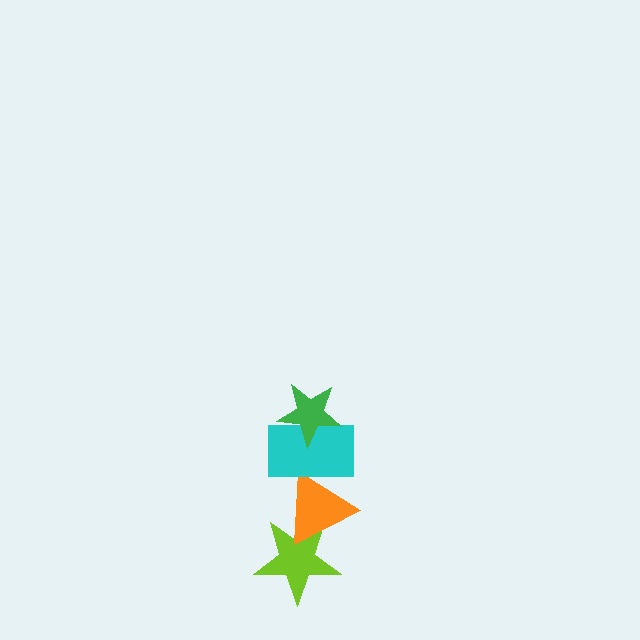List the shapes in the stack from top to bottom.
From top to bottom: the green star, the cyan rectangle, the orange triangle, the lime star.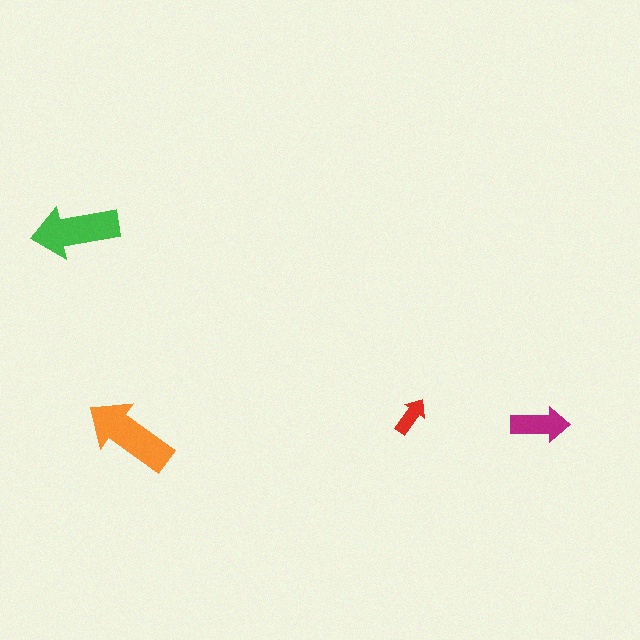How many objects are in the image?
There are 4 objects in the image.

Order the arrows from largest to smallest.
the orange one, the green one, the magenta one, the red one.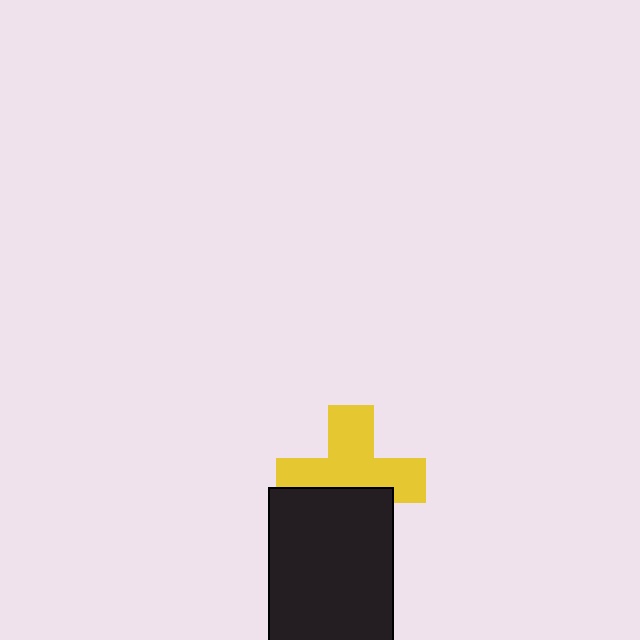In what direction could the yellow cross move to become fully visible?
The yellow cross could move up. That would shift it out from behind the black rectangle entirely.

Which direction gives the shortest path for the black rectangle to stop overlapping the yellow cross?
Moving down gives the shortest separation.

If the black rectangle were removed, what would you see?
You would see the complete yellow cross.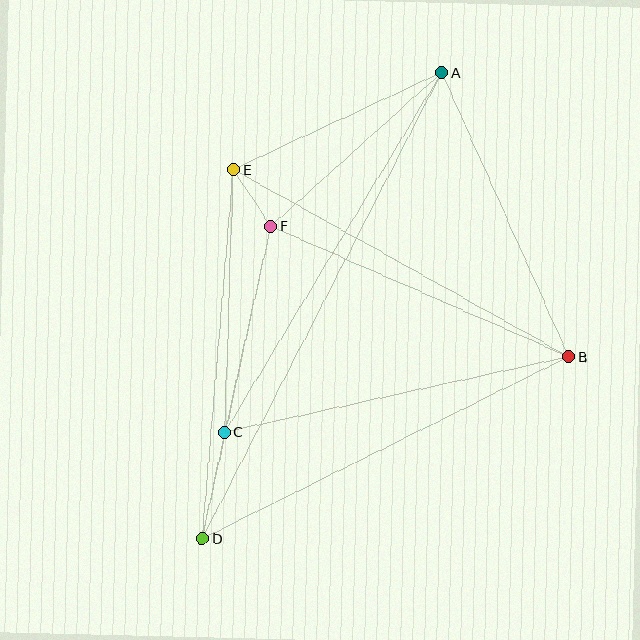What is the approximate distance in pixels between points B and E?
The distance between B and E is approximately 384 pixels.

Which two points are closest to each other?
Points E and F are closest to each other.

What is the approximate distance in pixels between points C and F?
The distance between C and F is approximately 211 pixels.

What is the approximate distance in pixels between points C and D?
The distance between C and D is approximately 109 pixels.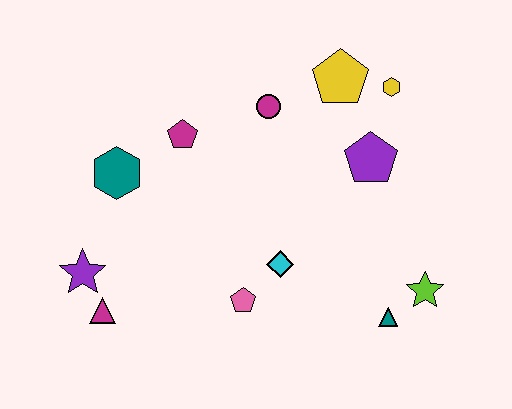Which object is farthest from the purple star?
The yellow hexagon is farthest from the purple star.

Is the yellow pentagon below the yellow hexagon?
No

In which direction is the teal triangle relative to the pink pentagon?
The teal triangle is to the right of the pink pentagon.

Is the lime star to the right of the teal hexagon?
Yes